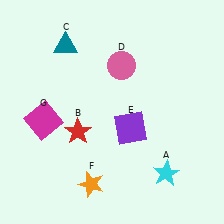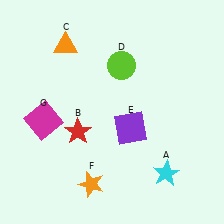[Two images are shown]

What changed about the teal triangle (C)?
In Image 1, C is teal. In Image 2, it changed to orange.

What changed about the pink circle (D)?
In Image 1, D is pink. In Image 2, it changed to lime.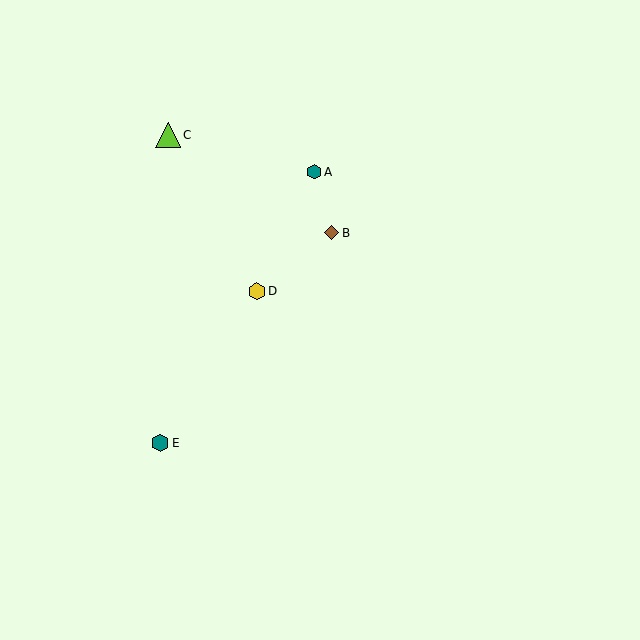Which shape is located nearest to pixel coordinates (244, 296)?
The yellow hexagon (labeled D) at (257, 291) is nearest to that location.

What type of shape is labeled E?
Shape E is a teal hexagon.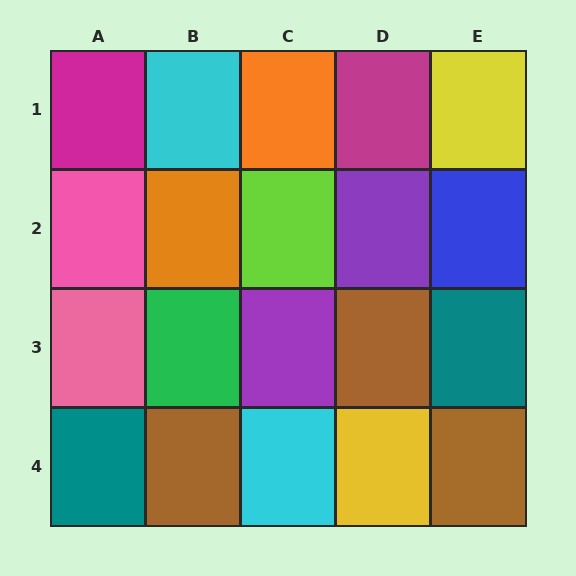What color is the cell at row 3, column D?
Brown.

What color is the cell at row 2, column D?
Purple.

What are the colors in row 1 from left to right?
Magenta, cyan, orange, magenta, yellow.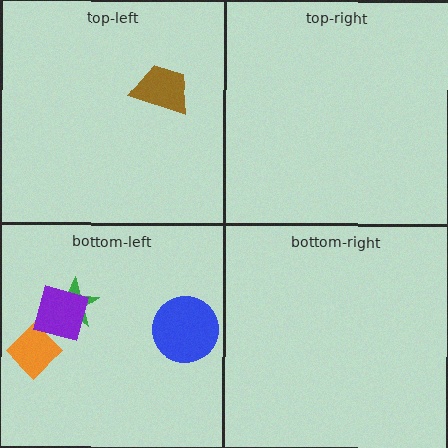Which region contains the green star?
The bottom-left region.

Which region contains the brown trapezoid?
The top-left region.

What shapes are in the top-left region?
The brown trapezoid.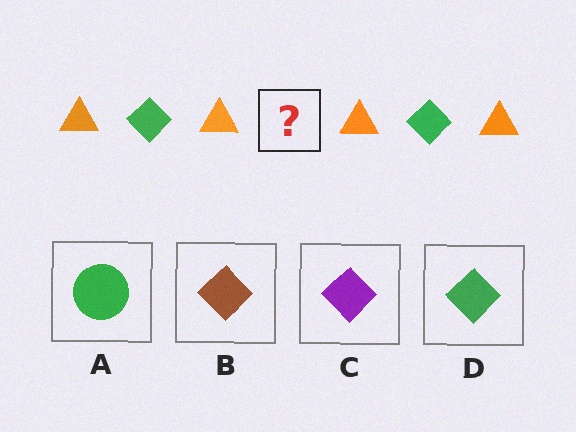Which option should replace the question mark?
Option D.